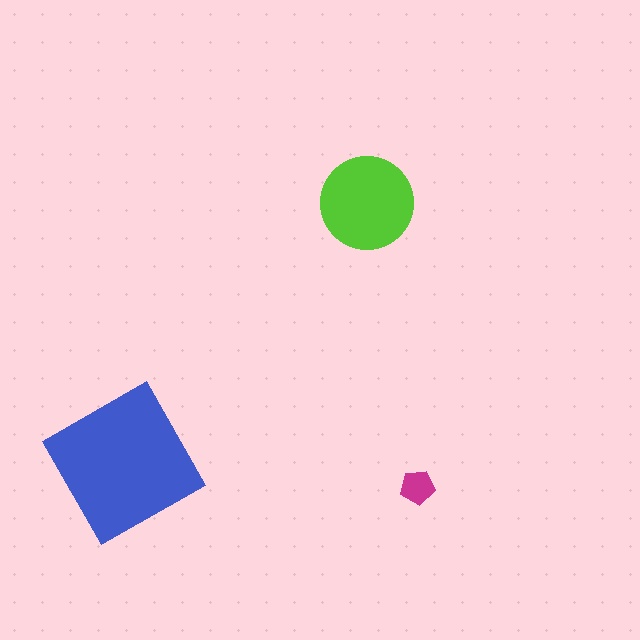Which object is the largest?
The blue square.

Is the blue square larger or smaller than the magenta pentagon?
Larger.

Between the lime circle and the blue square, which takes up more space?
The blue square.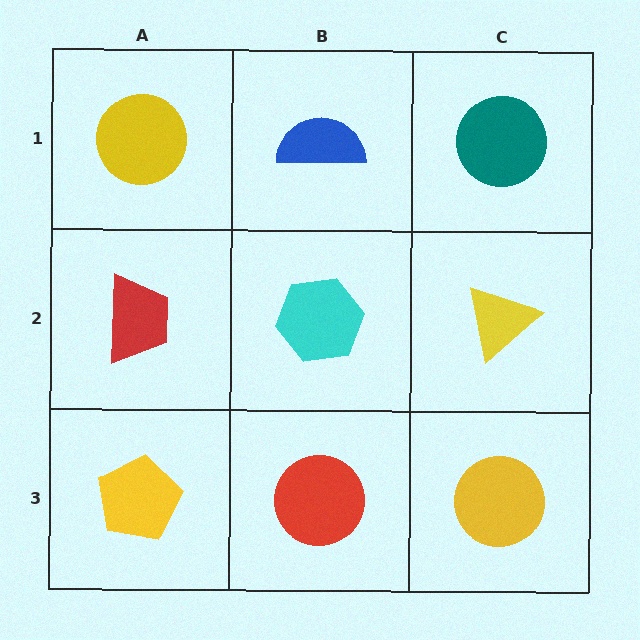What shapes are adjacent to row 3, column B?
A cyan hexagon (row 2, column B), a yellow pentagon (row 3, column A), a yellow circle (row 3, column C).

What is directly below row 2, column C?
A yellow circle.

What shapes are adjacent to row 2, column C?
A teal circle (row 1, column C), a yellow circle (row 3, column C), a cyan hexagon (row 2, column B).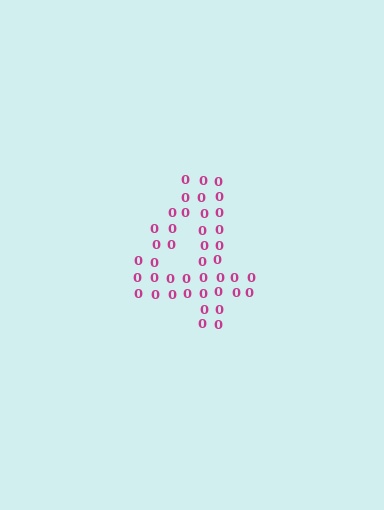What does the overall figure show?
The overall figure shows the digit 4.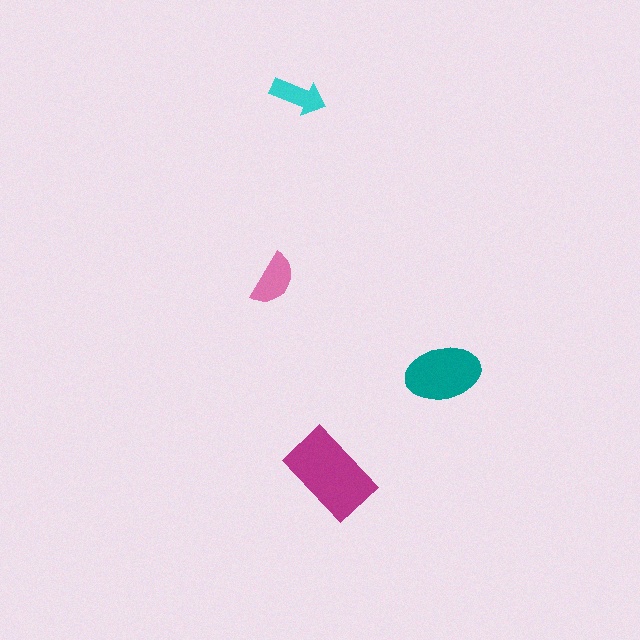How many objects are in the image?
There are 4 objects in the image.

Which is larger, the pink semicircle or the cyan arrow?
The pink semicircle.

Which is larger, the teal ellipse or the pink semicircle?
The teal ellipse.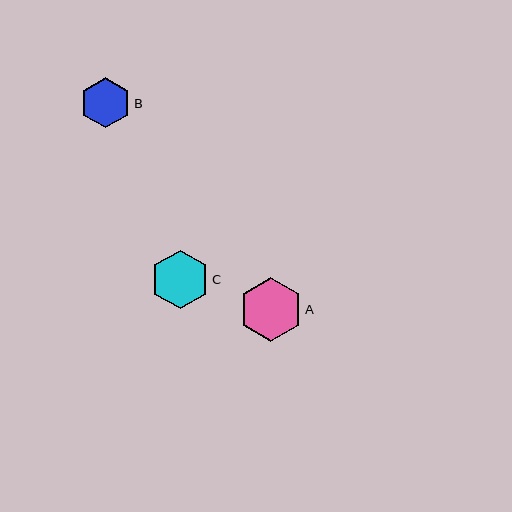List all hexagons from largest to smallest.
From largest to smallest: A, C, B.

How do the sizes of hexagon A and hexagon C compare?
Hexagon A and hexagon C are approximately the same size.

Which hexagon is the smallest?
Hexagon B is the smallest with a size of approximately 50 pixels.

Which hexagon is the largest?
Hexagon A is the largest with a size of approximately 63 pixels.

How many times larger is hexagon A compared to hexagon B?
Hexagon A is approximately 1.3 times the size of hexagon B.